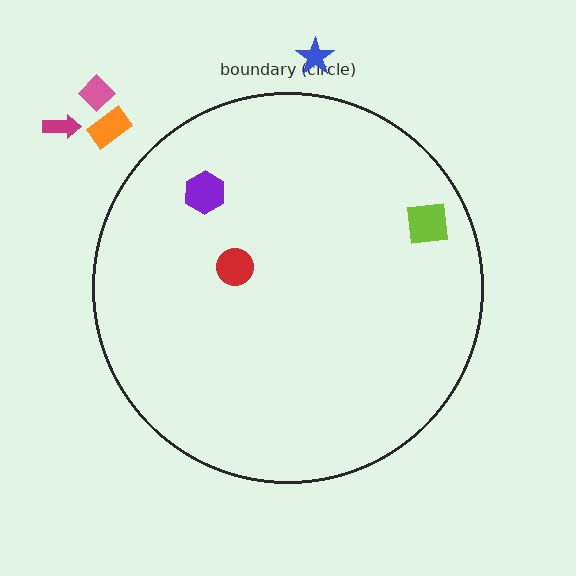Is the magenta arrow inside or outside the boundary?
Outside.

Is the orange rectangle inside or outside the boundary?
Outside.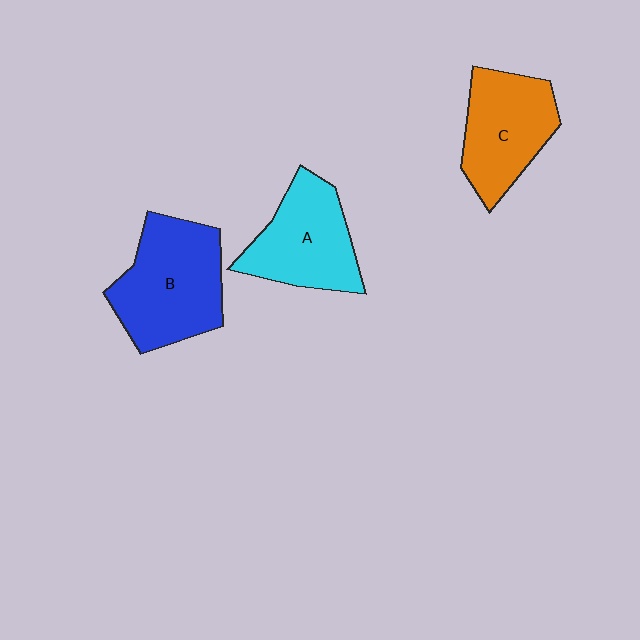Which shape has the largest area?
Shape B (blue).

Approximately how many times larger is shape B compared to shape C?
Approximately 1.2 times.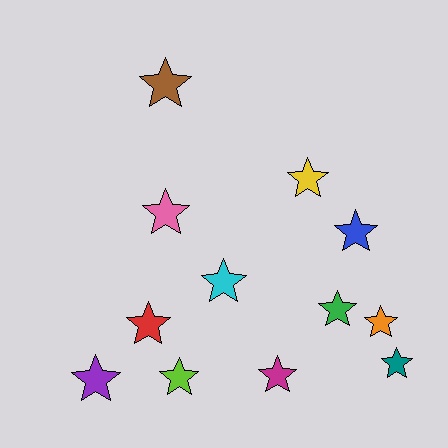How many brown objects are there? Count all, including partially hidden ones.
There is 1 brown object.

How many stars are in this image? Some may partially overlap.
There are 12 stars.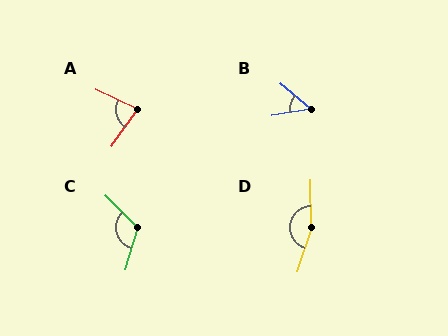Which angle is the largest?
D, at approximately 162 degrees.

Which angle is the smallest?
B, at approximately 50 degrees.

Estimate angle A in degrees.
Approximately 80 degrees.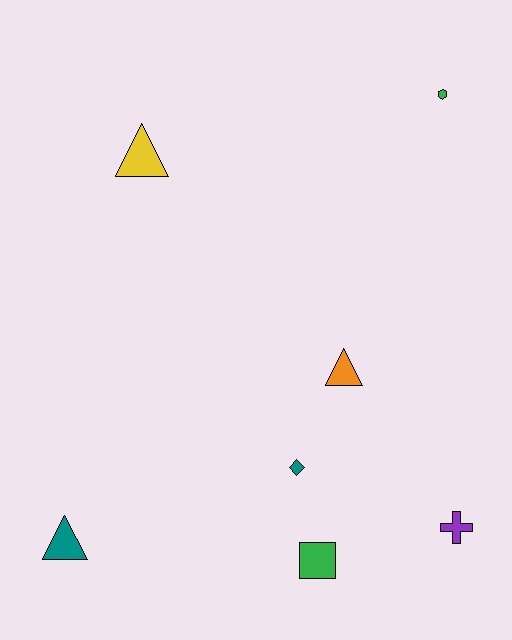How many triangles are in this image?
There are 3 triangles.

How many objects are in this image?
There are 7 objects.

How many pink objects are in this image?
There are no pink objects.